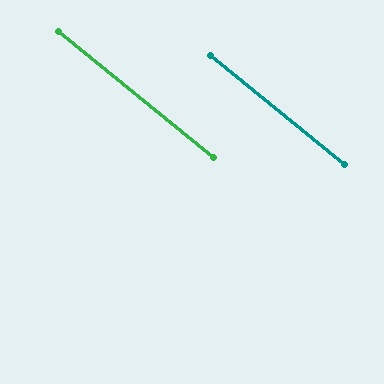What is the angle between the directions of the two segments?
Approximately 0 degrees.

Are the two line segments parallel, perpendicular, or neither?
Parallel — their directions differ by only 0.1°.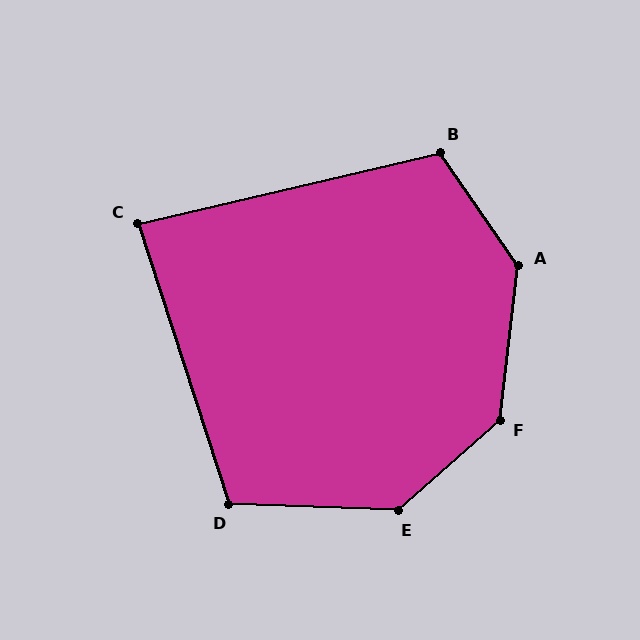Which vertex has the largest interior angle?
F, at approximately 138 degrees.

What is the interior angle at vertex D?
Approximately 110 degrees (obtuse).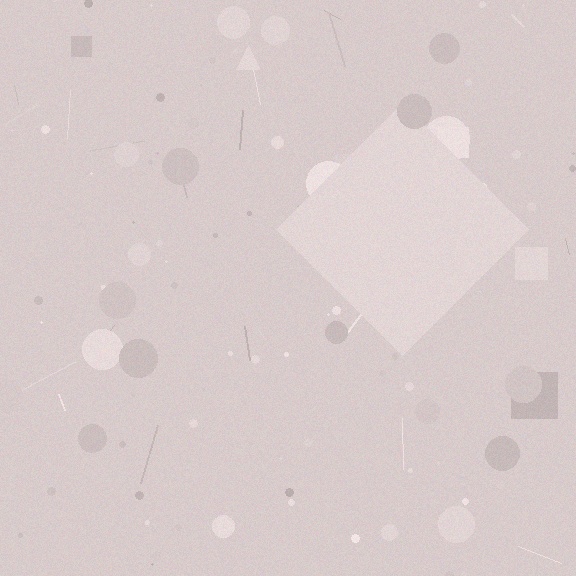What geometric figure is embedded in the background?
A diamond is embedded in the background.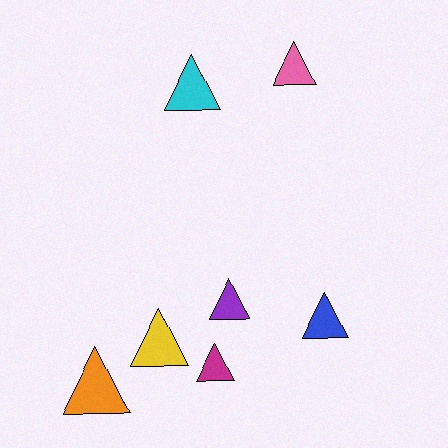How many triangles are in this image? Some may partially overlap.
There are 7 triangles.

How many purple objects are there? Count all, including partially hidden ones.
There is 1 purple object.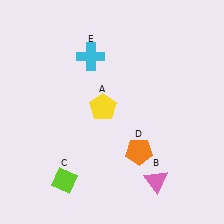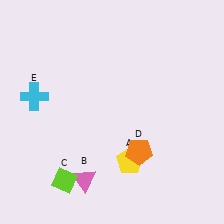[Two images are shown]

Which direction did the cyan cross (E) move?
The cyan cross (E) moved left.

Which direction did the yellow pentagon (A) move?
The yellow pentagon (A) moved down.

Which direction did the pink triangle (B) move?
The pink triangle (B) moved left.